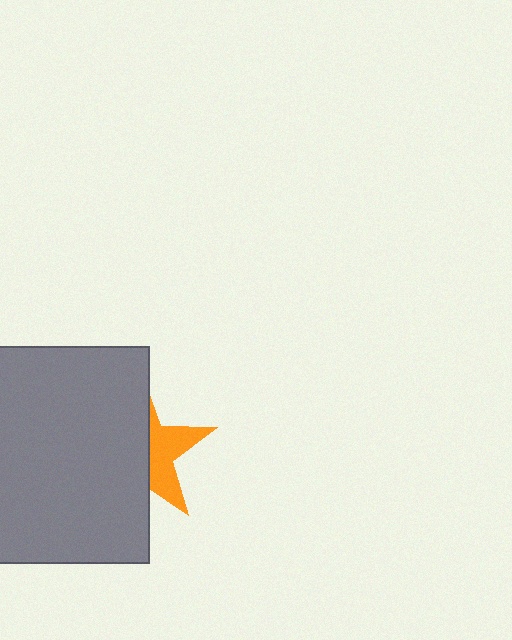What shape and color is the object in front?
The object in front is a gray square.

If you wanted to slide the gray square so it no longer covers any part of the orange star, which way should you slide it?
Slide it left — that is the most direct way to separate the two shapes.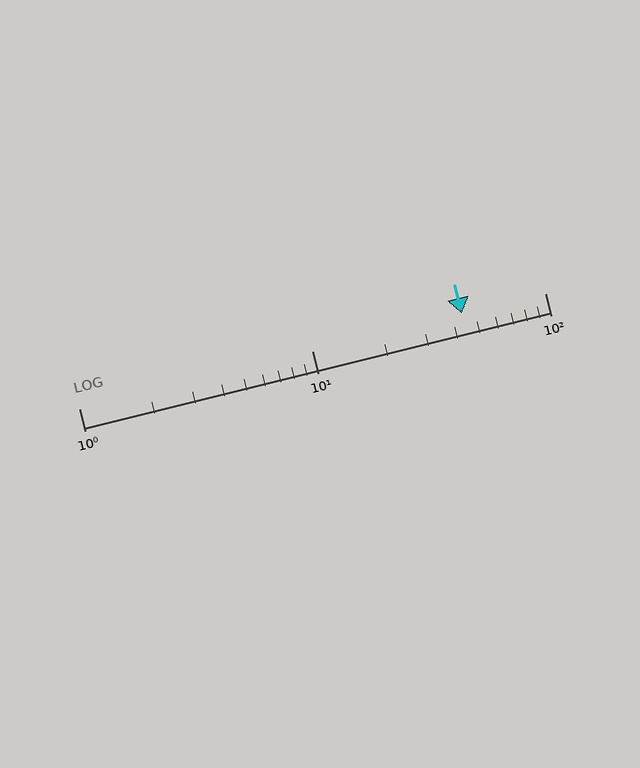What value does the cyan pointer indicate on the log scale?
The pointer indicates approximately 44.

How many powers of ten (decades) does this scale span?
The scale spans 2 decades, from 1 to 100.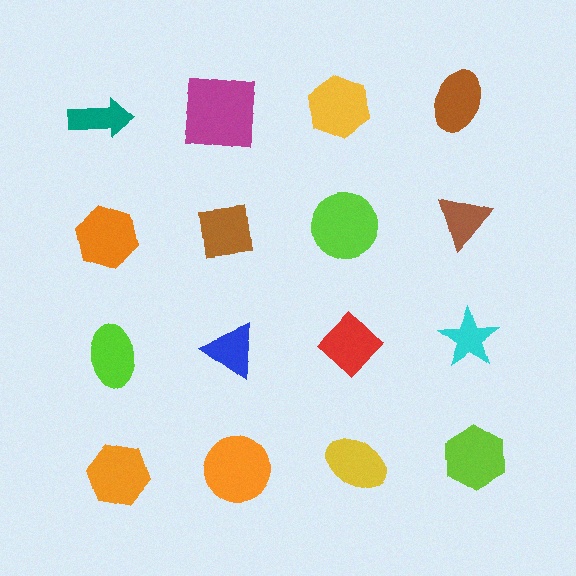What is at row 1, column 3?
A yellow hexagon.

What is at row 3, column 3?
A red diamond.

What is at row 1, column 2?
A magenta square.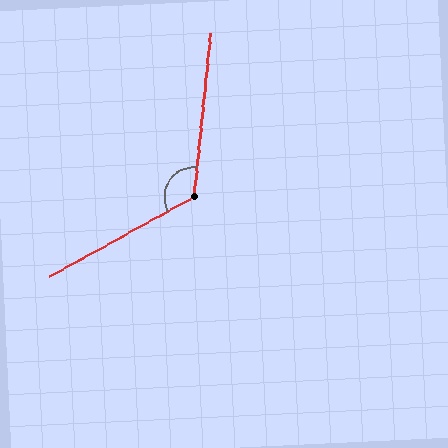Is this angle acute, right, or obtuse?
It is obtuse.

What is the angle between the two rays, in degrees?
Approximately 125 degrees.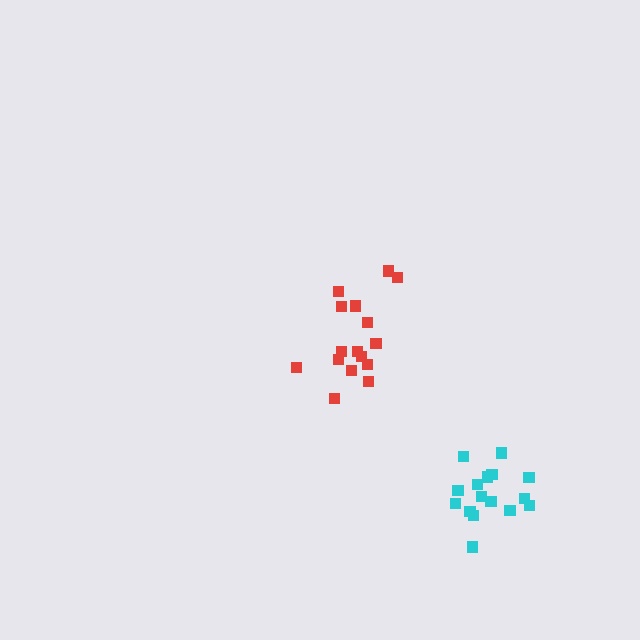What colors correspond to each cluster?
The clusters are colored: red, cyan.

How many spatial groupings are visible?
There are 2 spatial groupings.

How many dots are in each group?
Group 1: 16 dots, Group 2: 16 dots (32 total).